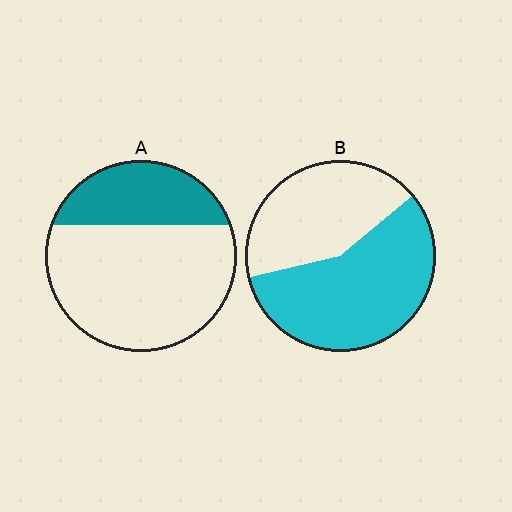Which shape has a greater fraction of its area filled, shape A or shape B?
Shape B.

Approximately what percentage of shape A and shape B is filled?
A is approximately 30% and B is approximately 60%.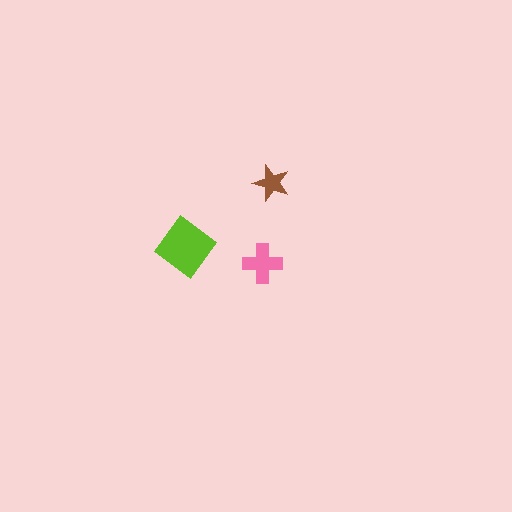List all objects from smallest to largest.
The brown star, the pink cross, the lime diamond.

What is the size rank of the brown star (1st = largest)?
3rd.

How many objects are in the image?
There are 3 objects in the image.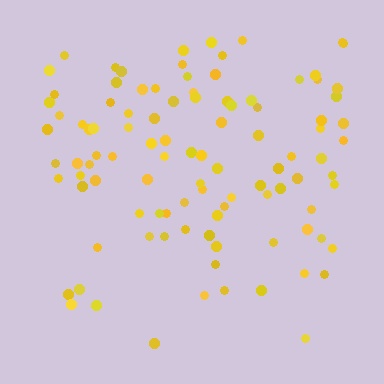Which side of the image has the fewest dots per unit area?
The bottom.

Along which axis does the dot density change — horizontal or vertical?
Vertical.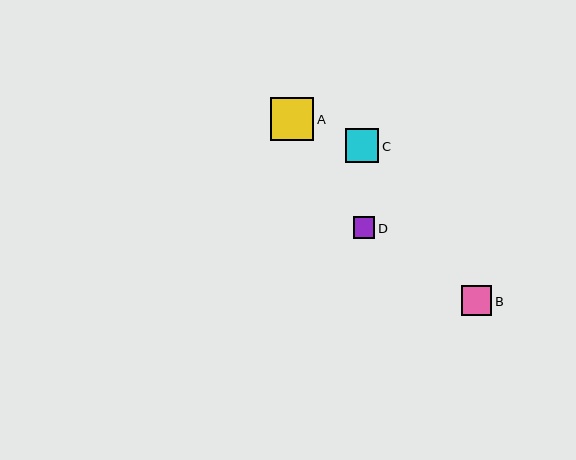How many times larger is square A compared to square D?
Square A is approximately 2.0 times the size of square D.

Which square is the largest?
Square A is the largest with a size of approximately 43 pixels.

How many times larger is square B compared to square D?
Square B is approximately 1.4 times the size of square D.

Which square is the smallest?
Square D is the smallest with a size of approximately 22 pixels.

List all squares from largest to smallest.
From largest to smallest: A, C, B, D.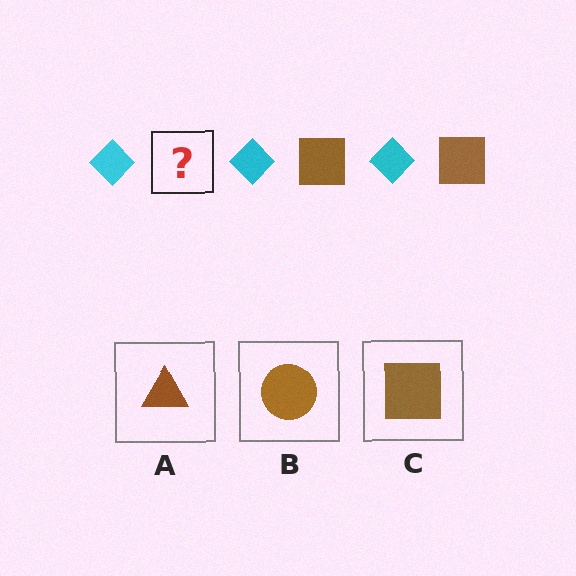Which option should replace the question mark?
Option C.